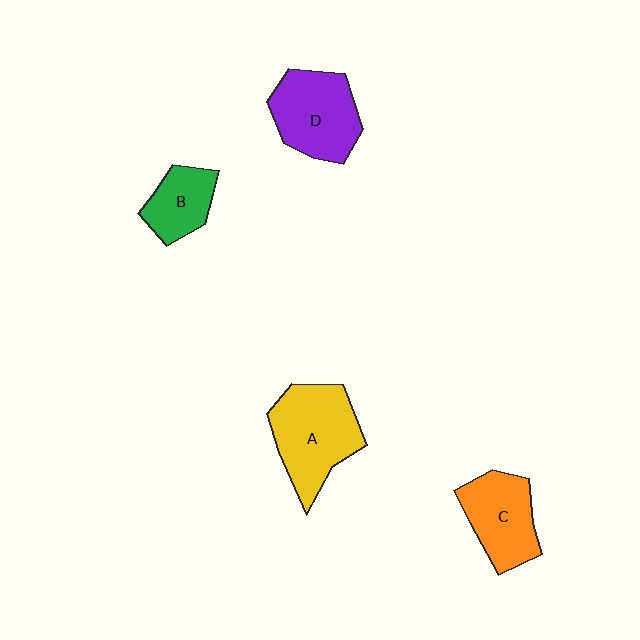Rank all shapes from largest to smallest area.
From largest to smallest: A (yellow), D (purple), C (orange), B (green).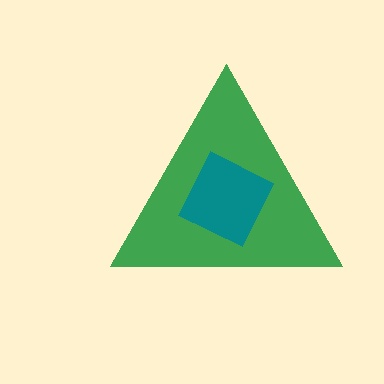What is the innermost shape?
The teal square.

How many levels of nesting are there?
2.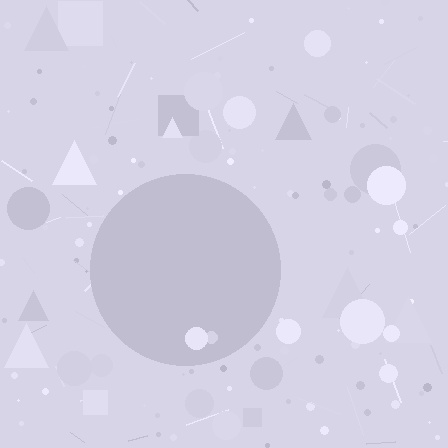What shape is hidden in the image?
A circle is hidden in the image.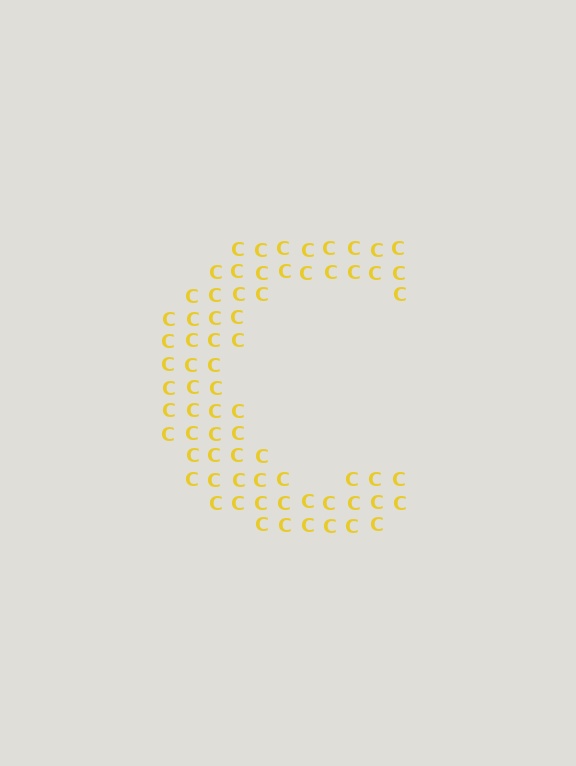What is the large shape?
The large shape is the letter C.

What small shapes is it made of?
It is made of small letter C's.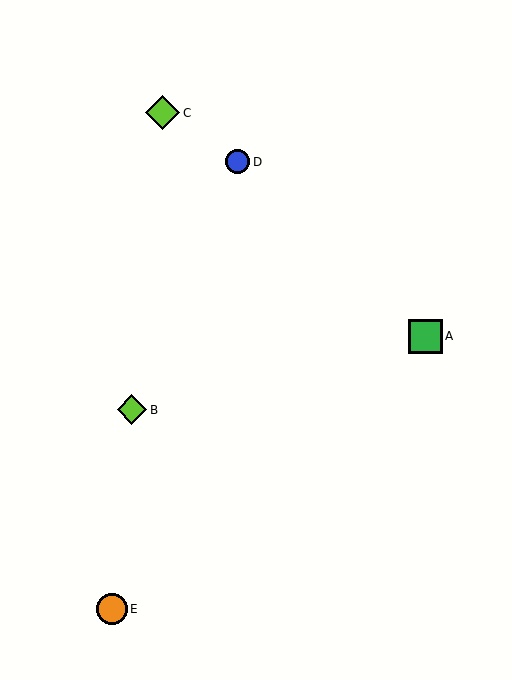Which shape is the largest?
The lime diamond (labeled C) is the largest.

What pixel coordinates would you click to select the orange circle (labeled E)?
Click at (112, 609) to select the orange circle E.